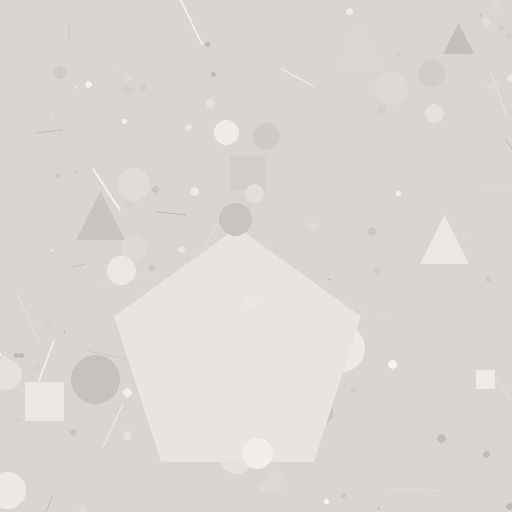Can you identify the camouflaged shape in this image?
The camouflaged shape is a pentagon.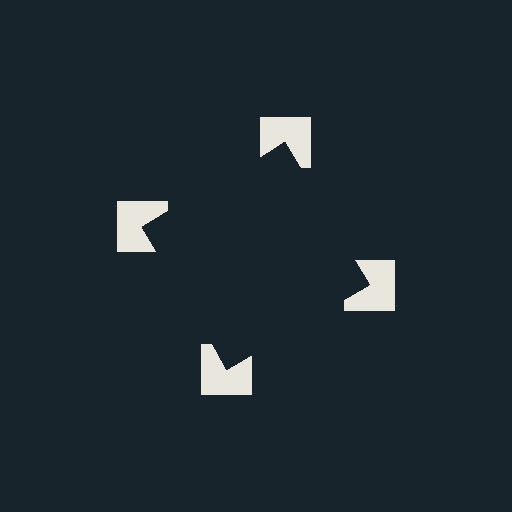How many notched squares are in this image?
There are 4 — one at each vertex of the illusory square.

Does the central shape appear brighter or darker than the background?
It typically appears slightly darker than the background, even though no actual brightness change is drawn.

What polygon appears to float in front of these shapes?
An illusory square — its edges are inferred from the aligned wedge cuts in the notched squares, not physically drawn.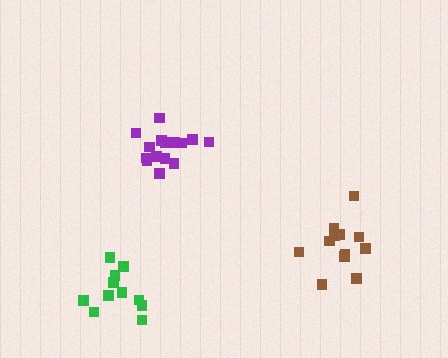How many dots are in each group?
Group 1: 12 dots, Group 2: 15 dots, Group 3: 11 dots (38 total).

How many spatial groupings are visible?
There are 3 spatial groupings.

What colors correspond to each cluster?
The clusters are colored: brown, purple, green.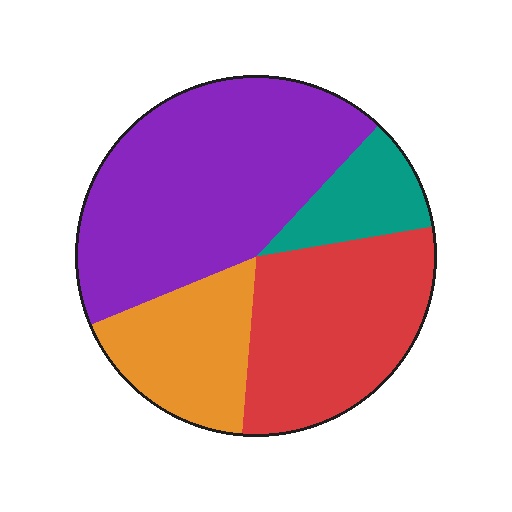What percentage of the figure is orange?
Orange covers 17% of the figure.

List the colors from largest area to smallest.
From largest to smallest: purple, red, orange, teal.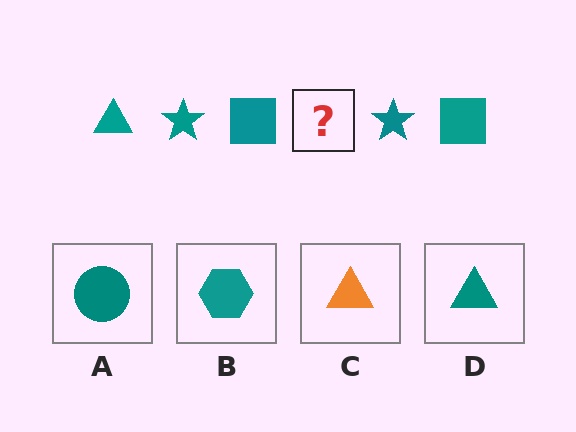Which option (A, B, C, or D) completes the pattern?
D.